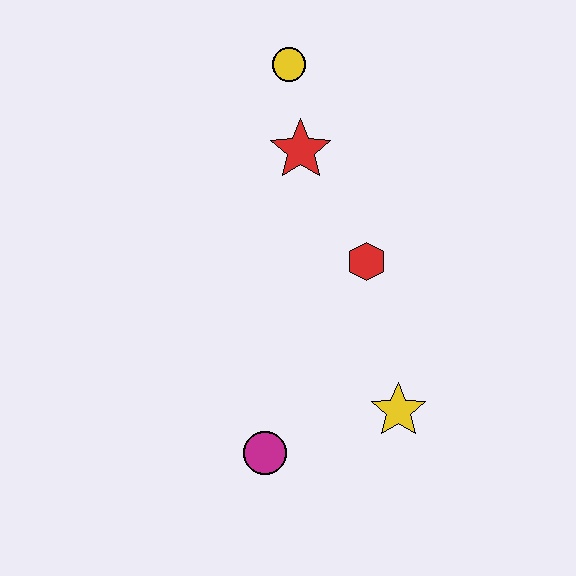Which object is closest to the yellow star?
The magenta circle is closest to the yellow star.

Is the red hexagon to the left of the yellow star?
Yes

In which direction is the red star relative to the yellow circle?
The red star is below the yellow circle.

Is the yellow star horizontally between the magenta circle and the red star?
No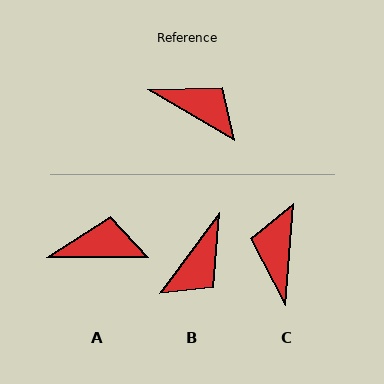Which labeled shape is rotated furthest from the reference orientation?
C, about 116 degrees away.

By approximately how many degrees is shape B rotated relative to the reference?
Approximately 96 degrees clockwise.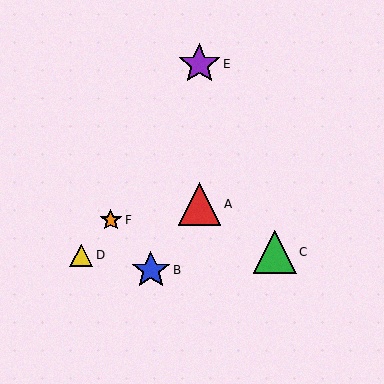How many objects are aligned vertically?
2 objects (A, E) are aligned vertically.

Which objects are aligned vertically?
Objects A, E are aligned vertically.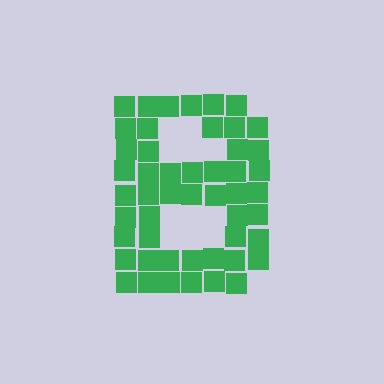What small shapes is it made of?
It is made of small squares.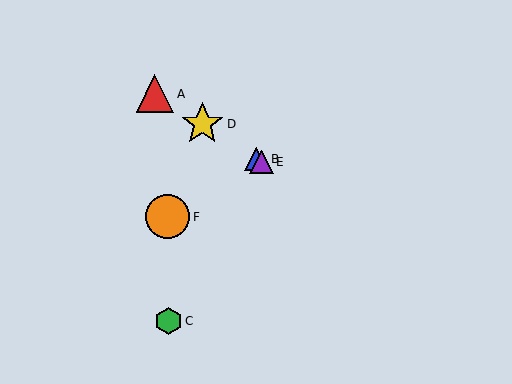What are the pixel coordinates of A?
Object A is at (155, 94).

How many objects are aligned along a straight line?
4 objects (A, B, D, E) are aligned along a straight line.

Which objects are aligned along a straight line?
Objects A, B, D, E are aligned along a straight line.